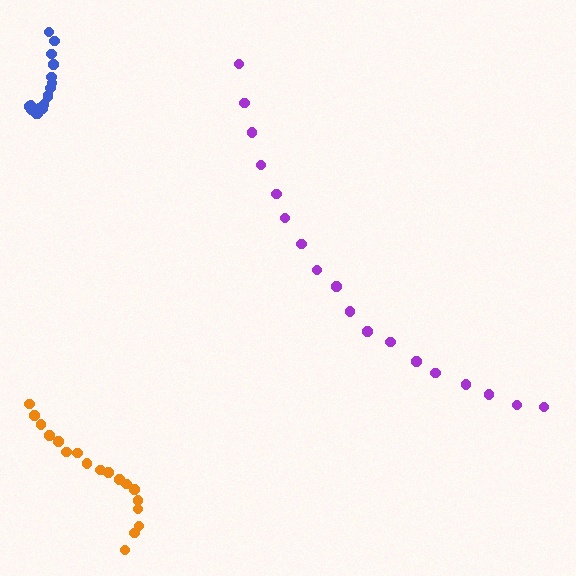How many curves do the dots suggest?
There are 3 distinct paths.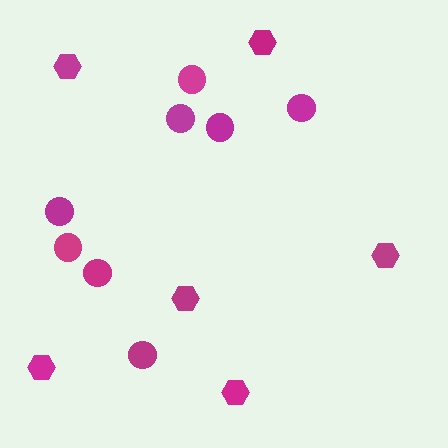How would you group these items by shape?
There are 2 groups: one group of hexagons (6) and one group of circles (8).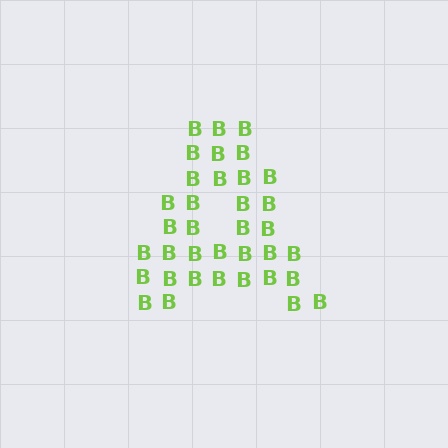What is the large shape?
The large shape is the letter A.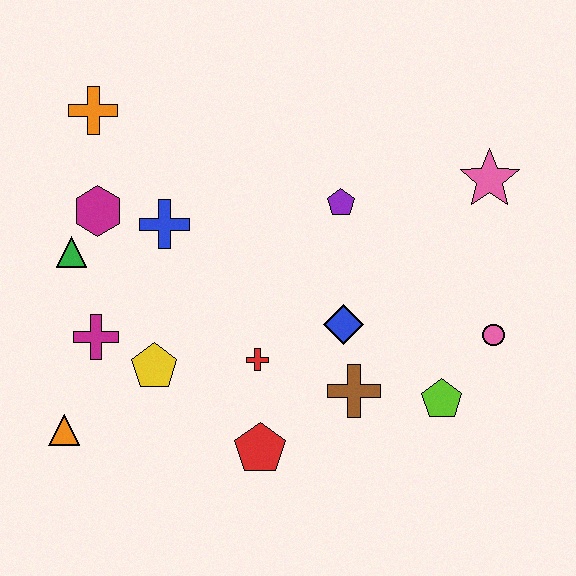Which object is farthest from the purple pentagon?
The orange triangle is farthest from the purple pentagon.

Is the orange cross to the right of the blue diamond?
No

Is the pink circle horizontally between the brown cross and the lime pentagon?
No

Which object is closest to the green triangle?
The magenta hexagon is closest to the green triangle.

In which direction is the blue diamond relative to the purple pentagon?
The blue diamond is below the purple pentagon.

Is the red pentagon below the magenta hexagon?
Yes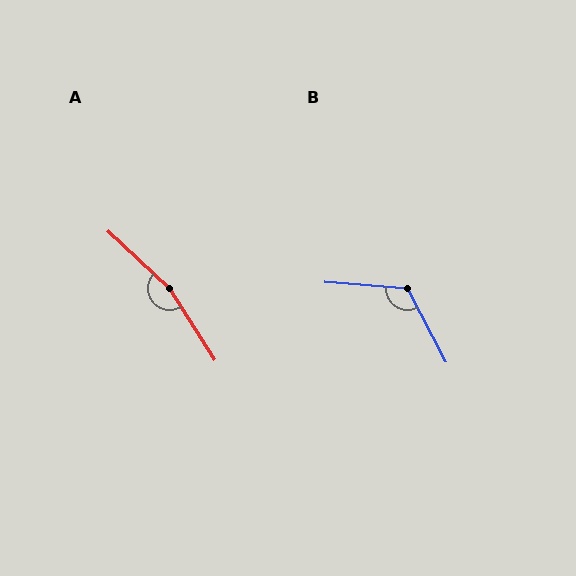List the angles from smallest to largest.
B (122°), A (166°).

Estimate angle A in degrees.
Approximately 166 degrees.